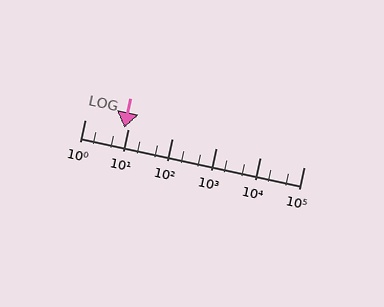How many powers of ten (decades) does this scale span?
The scale spans 5 decades, from 1 to 100000.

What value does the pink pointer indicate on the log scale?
The pointer indicates approximately 8.2.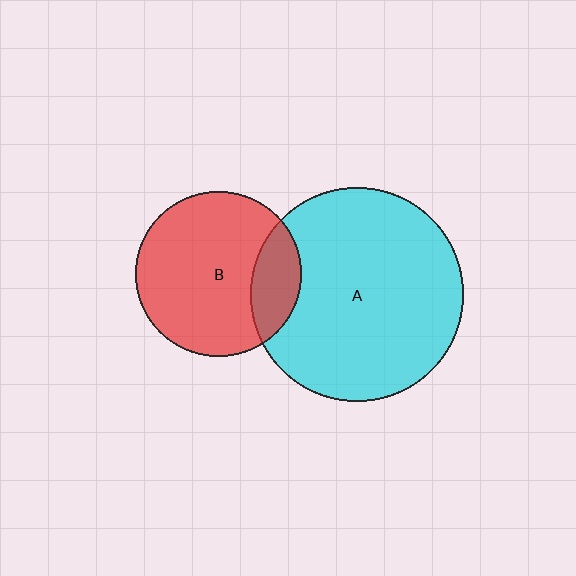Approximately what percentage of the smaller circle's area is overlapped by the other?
Approximately 20%.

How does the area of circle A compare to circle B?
Approximately 1.7 times.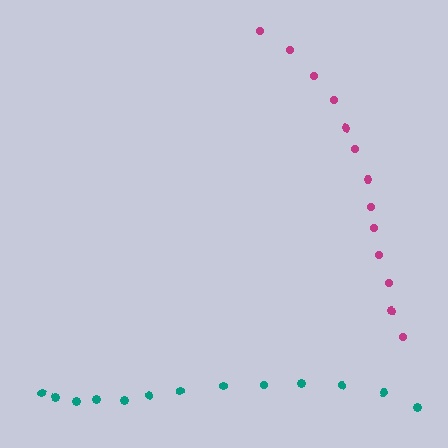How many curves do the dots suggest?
There are 2 distinct paths.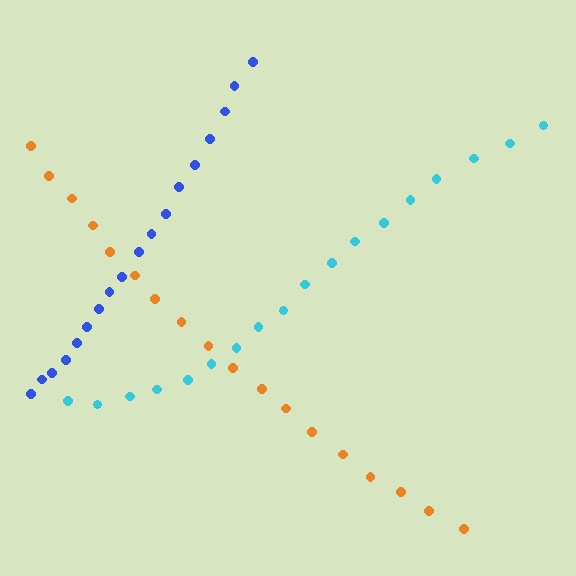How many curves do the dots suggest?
There are 3 distinct paths.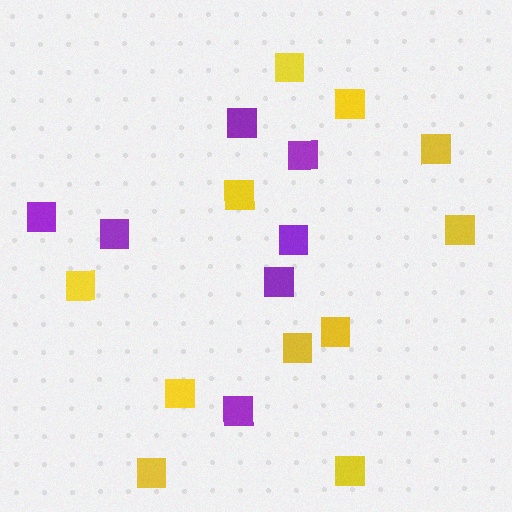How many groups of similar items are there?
There are 2 groups: one group of purple squares (7) and one group of yellow squares (11).